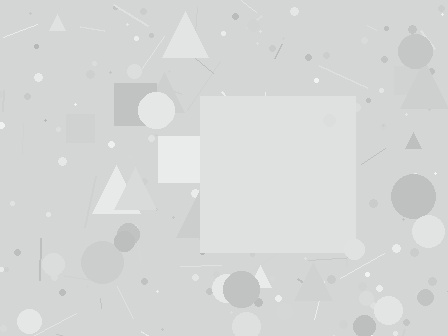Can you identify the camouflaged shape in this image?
The camouflaged shape is a square.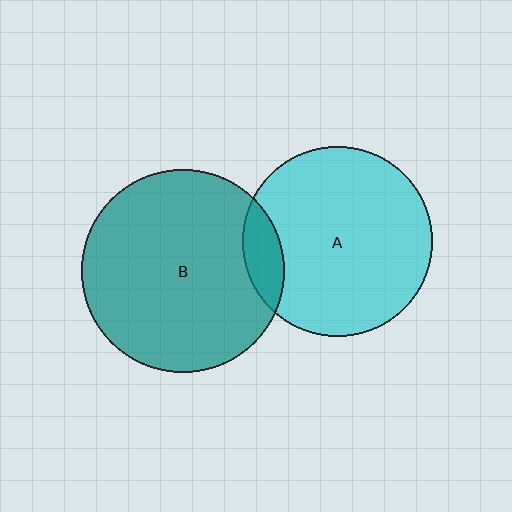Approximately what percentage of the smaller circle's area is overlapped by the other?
Approximately 10%.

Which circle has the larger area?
Circle B (teal).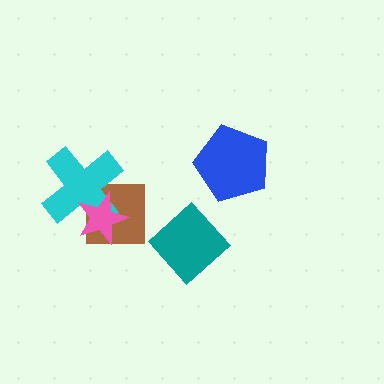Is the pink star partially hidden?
No, no other shape covers it.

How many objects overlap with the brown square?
2 objects overlap with the brown square.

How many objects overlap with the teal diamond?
0 objects overlap with the teal diamond.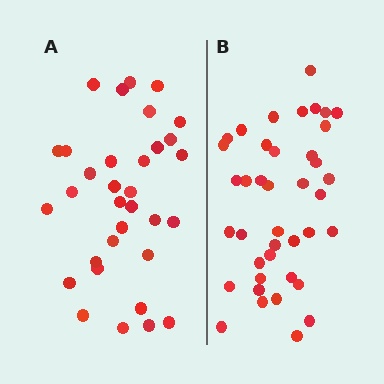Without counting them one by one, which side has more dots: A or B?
Region B (the right region) has more dots.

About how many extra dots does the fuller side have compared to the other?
Region B has roughly 8 or so more dots than region A.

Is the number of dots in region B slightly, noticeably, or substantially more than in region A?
Region B has only slightly more — the two regions are fairly close. The ratio is roughly 1.2 to 1.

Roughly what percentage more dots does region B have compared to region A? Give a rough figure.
About 20% more.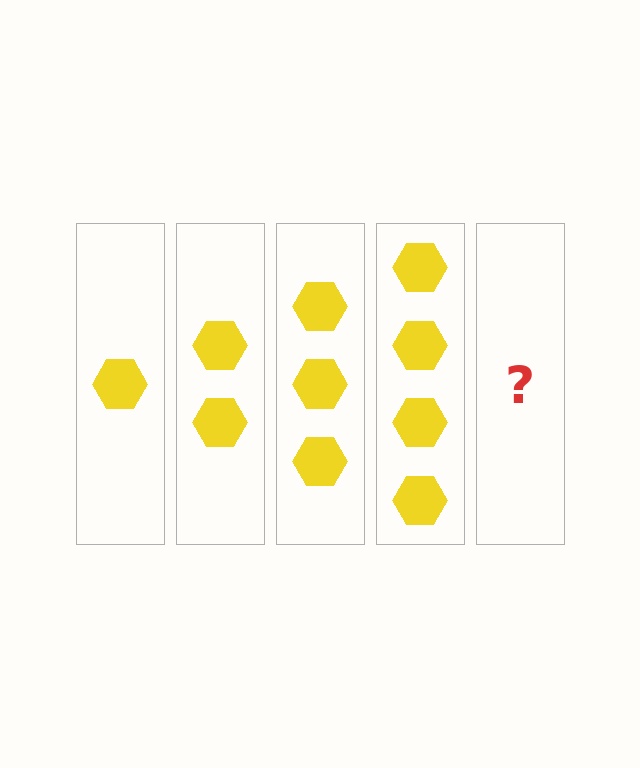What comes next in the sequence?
The next element should be 5 hexagons.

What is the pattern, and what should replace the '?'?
The pattern is that each step adds one more hexagon. The '?' should be 5 hexagons.